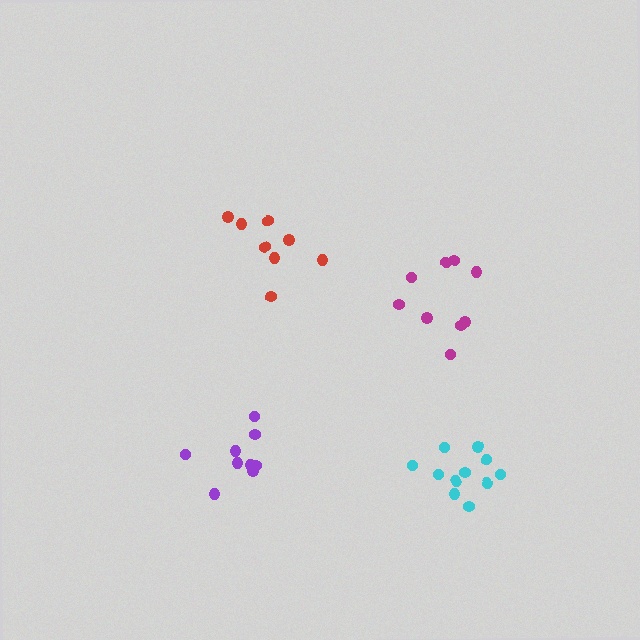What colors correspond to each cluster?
The clusters are colored: cyan, purple, red, magenta.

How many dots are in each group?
Group 1: 11 dots, Group 2: 9 dots, Group 3: 8 dots, Group 4: 9 dots (37 total).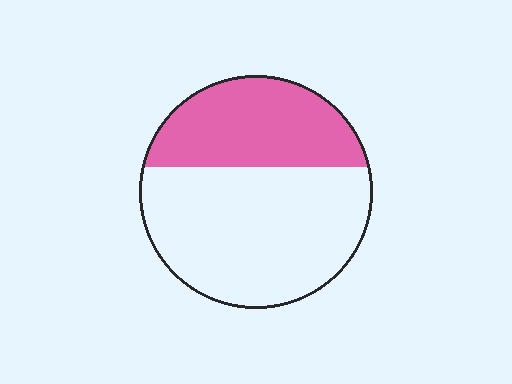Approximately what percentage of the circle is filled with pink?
Approximately 35%.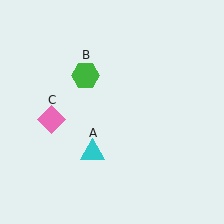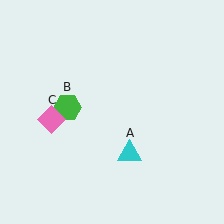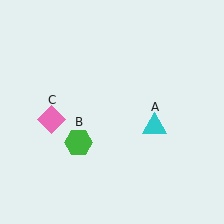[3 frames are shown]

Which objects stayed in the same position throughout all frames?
Pink diamond (object C) remained stationary.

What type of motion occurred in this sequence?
The cyan triangle (object A), green hexagon (object B) rotated counterclockwise around the center of the scene.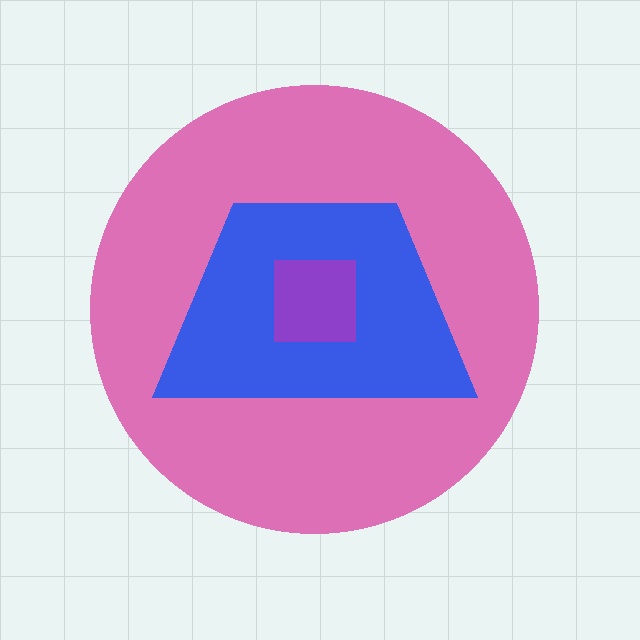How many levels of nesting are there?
3.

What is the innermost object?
The purple square.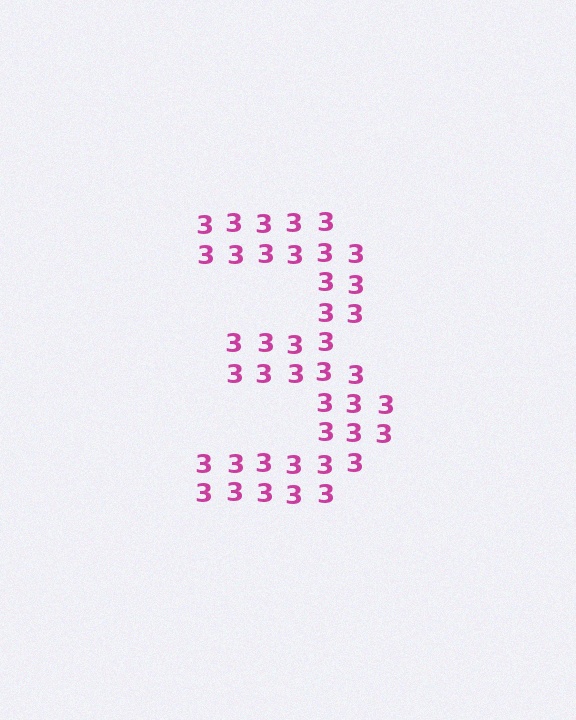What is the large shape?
The large shape is the digit 3.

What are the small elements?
The small elements are digit 3's.